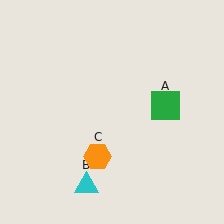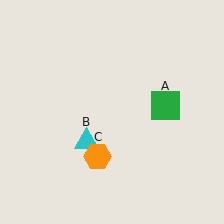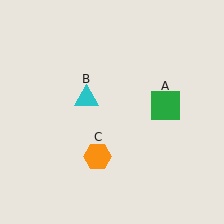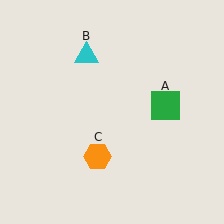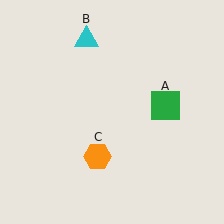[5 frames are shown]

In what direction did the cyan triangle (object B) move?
The cyan triangle (object B) moved up.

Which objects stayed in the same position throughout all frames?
Green square (object A) and orange hexagon (object C) remained stationary.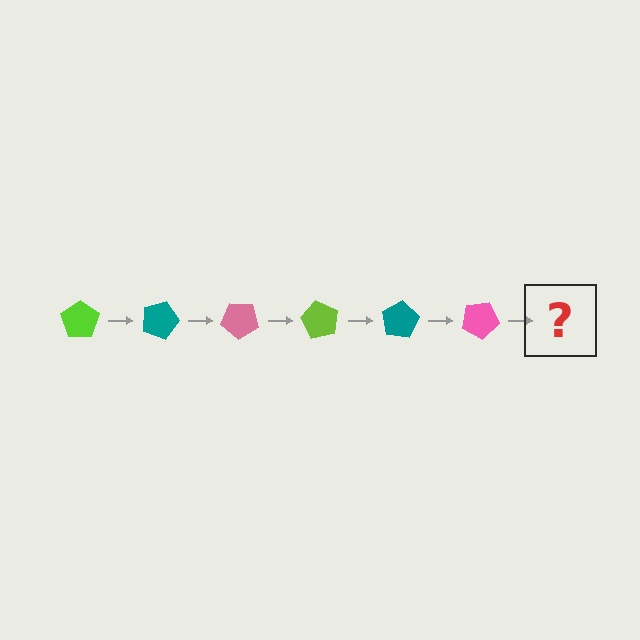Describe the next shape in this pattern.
It should be a lime pentagon, rotated 120 degrees from the start.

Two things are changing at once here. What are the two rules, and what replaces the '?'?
The two rules are that it rotates 20 degrees each step and the color cycles through lime, teal, and pink. The '?' should be a lime pentagon, rotated 120 degrees from the start.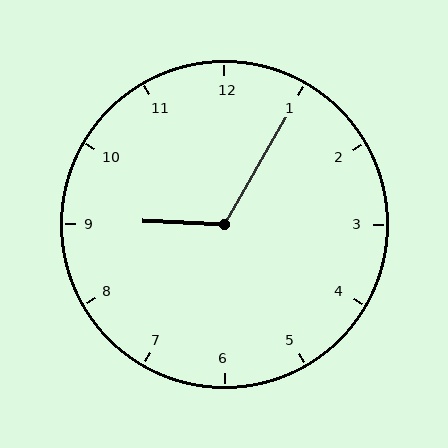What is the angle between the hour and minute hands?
Approximately 118 degrees.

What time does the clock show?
9:05.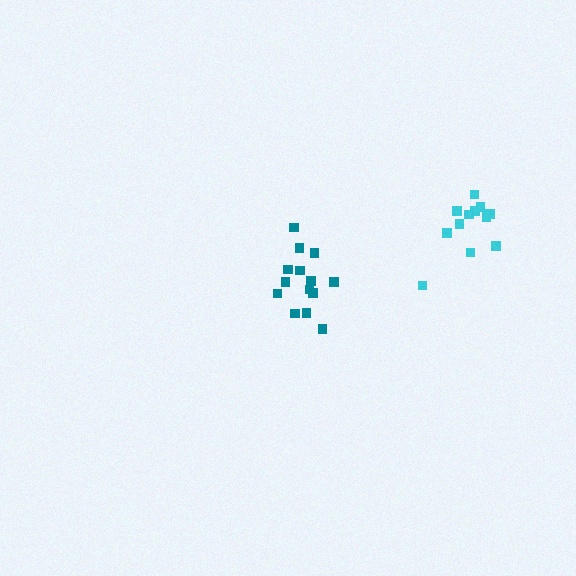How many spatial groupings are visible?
There are 2 spatial groupings.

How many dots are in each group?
Group 1: 14 dots, Group 2: 12 dots (26 total).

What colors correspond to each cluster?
The clusters are colored: teal, cyan.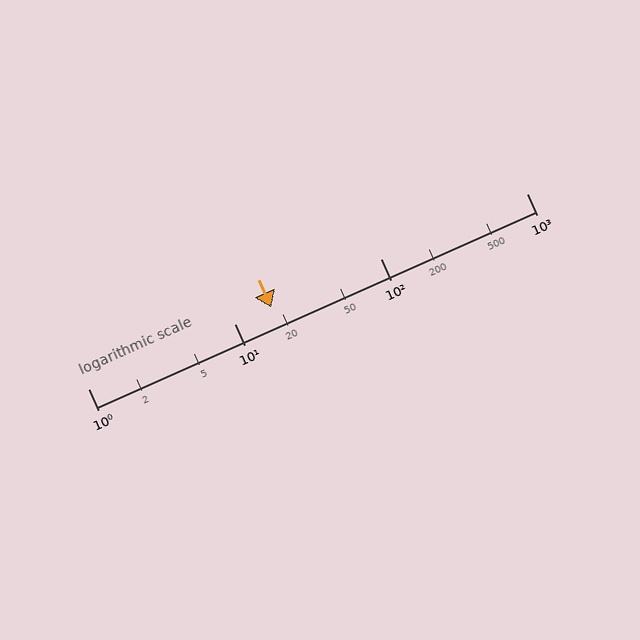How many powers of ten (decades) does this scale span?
The scale spans 3 decades, from 1 to 1000.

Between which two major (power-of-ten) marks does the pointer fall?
The pointer is between 10 and 100.